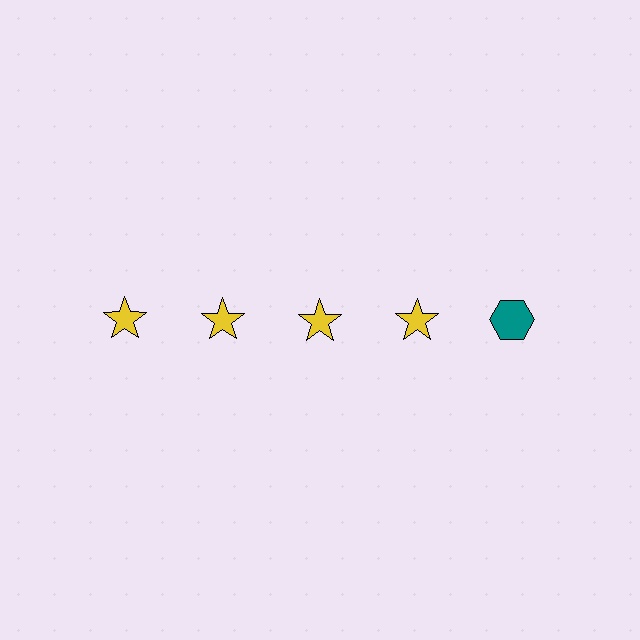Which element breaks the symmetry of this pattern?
The teal hexagon in the top row, rightmost column breaks the symmetry. All other shapes are yellow stars.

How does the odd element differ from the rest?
It differs in both color (teal instead of yellow) and shape (hexagon instead of star).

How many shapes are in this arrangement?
There are 5 shapes arranged in a grid pattern.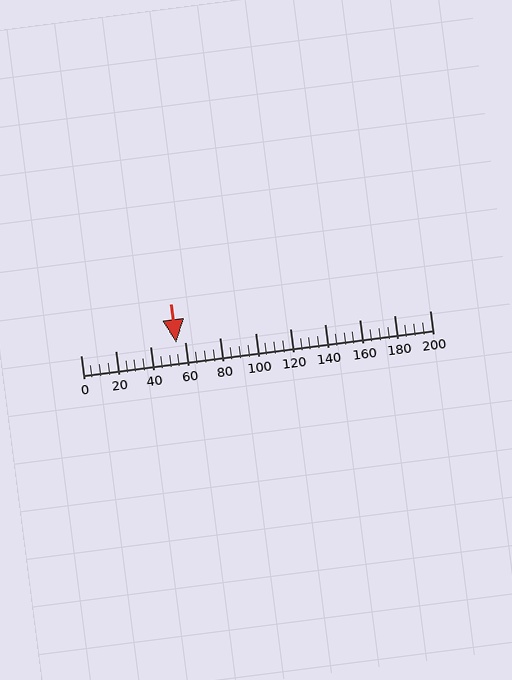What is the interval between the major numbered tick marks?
The major tick marks are spaced 20 units apart.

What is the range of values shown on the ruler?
The ruler shows values from 0 to 200.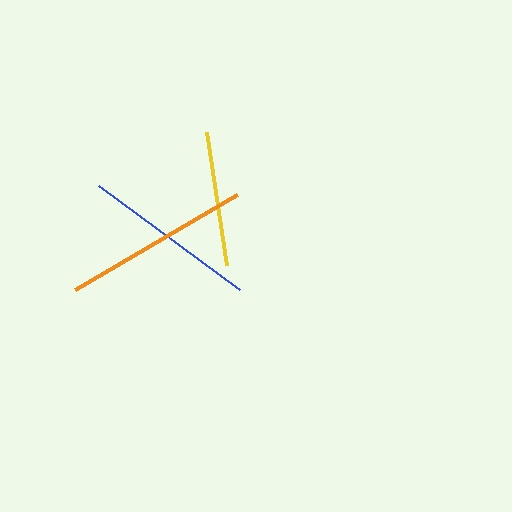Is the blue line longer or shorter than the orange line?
The orange line is longer than the blue line.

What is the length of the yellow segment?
The yellow segment is approximately 134 pixels long.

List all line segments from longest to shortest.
From longest to shortest: orange, blue, yellow.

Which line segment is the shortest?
The yellow line is the shortest at approximately 134 pixels.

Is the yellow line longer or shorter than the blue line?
The blue line is longer than the yellow line.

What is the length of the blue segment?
The blue segment is approximately 174 pixels long.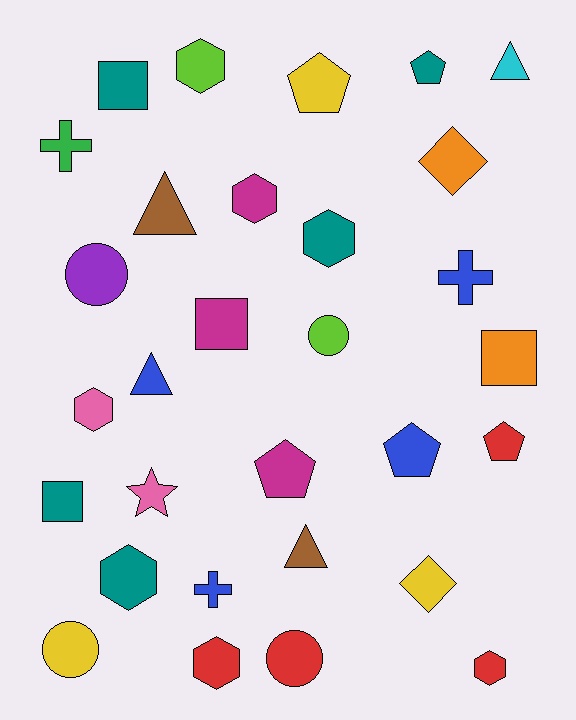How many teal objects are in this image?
There are 5 teal objects.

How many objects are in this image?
There are 30 objects.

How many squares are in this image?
There are 4 squares.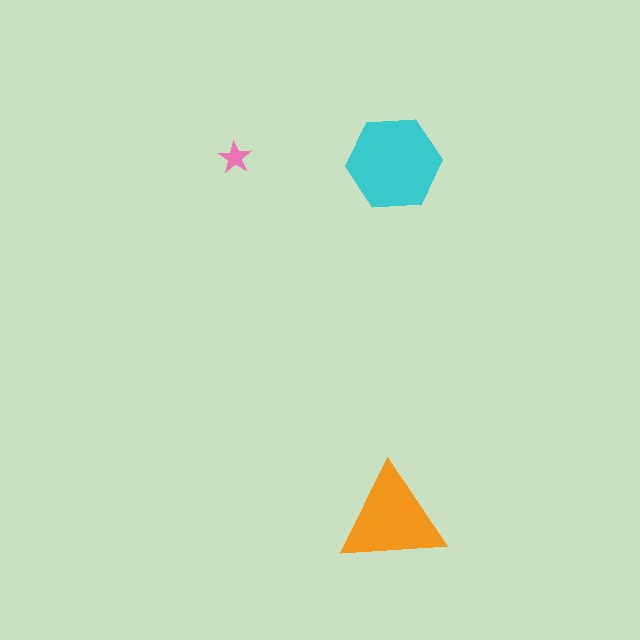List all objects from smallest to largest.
The pink star, the orange triangle, the cyan hexagon.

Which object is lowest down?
The orange triangle is bottommost.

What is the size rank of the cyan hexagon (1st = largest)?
1st.